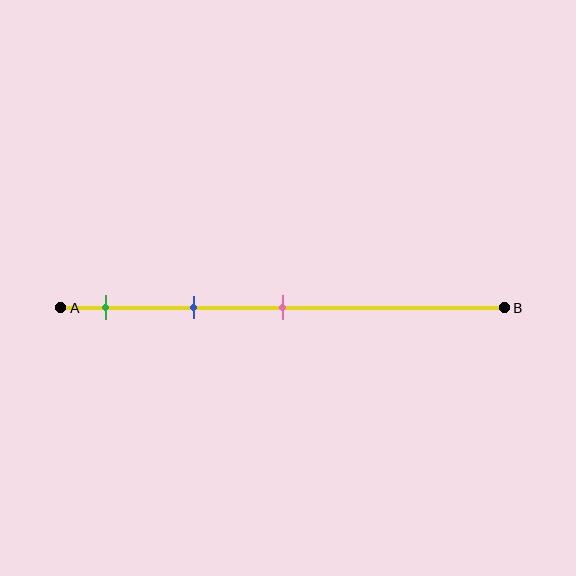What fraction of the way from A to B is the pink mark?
The pink mark is approximately 50% (0.5) of the way from A to B.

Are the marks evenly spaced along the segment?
Yes, the marks are approximately evenly spaced.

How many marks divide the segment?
There are 3 marks dividing the segment.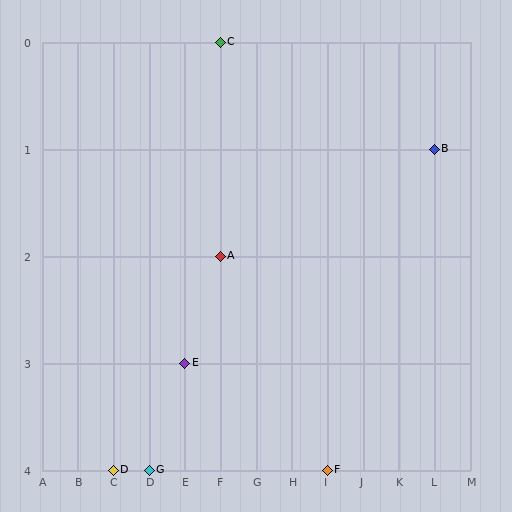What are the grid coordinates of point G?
Point G is at grid coordinates (D, 4).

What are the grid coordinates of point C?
Point C is at grid coordinates (F, 0).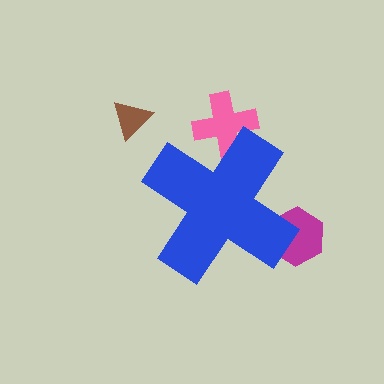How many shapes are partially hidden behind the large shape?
2 shapes are partially hidden.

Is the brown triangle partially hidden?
No, the brown triangle is fully visible.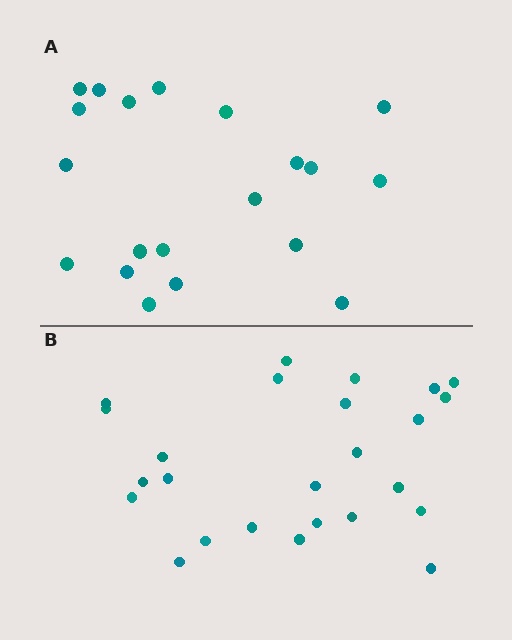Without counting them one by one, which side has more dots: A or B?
Region B (the bottom region) has more dots.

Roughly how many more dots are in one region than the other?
Region B has about 5 more dots than region A.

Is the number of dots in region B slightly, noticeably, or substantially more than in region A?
Region B has noticeably more, but not dramatically so. The ratio is roughly 1.2 to 1.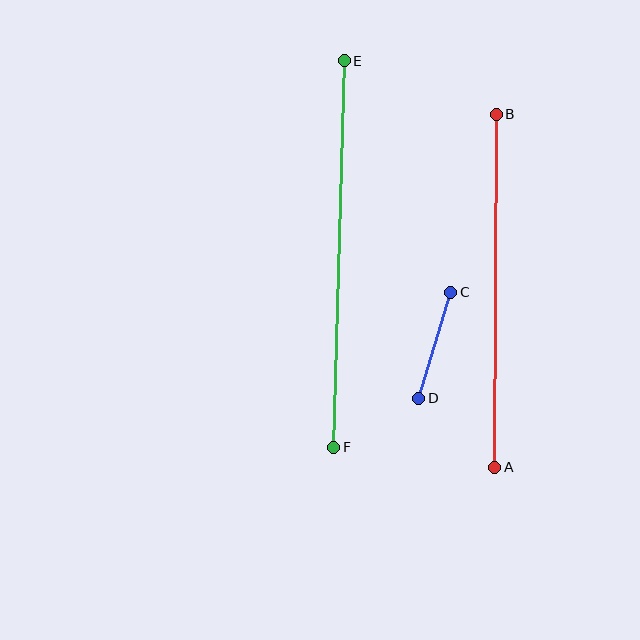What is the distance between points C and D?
The distance is approximately 110 pixels.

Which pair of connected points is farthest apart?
Points E and F are farthest apart.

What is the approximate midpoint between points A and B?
The midpoint is at approximately (495, 291) pixels.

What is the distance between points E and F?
The distance is approximately 387 pixels.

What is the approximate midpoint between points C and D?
The midpoint is at approximately (435, 345) pixels.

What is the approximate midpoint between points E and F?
The midpoint is at approximately (339, 254) pixels.